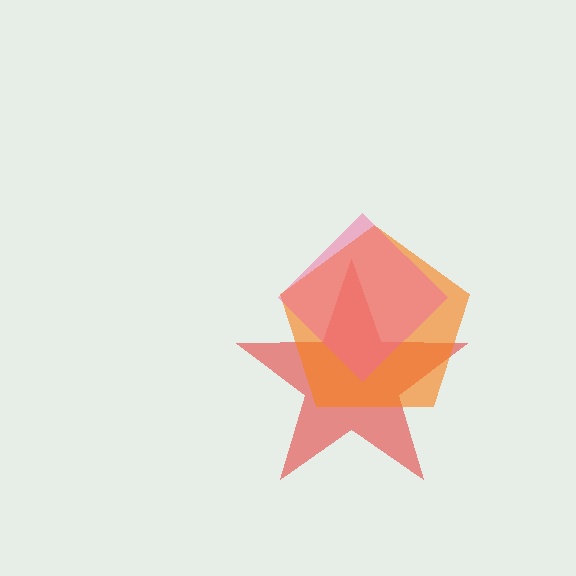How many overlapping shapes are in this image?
There are 3 overlapping shapes in the image.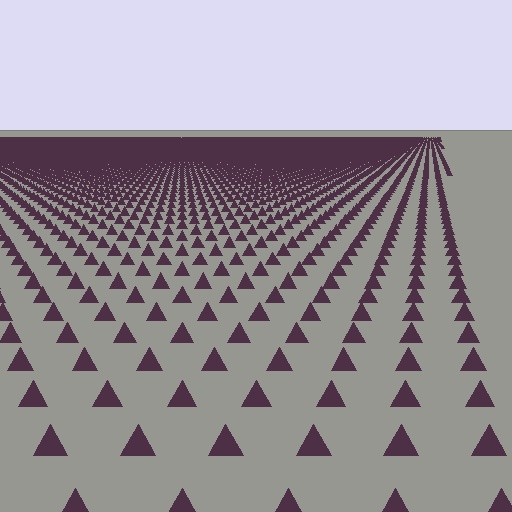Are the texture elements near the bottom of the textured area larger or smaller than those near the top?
Larger. Near the bottom, elements are closer to the viewer and appear at a bigger on-screen size.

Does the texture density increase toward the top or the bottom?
Density increases toward the top.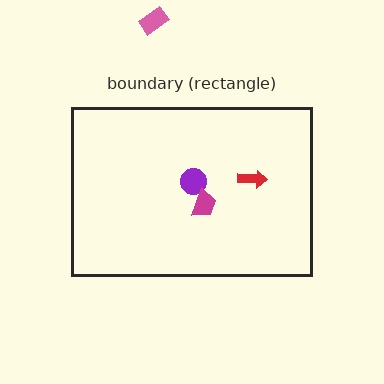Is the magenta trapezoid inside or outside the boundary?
Inside.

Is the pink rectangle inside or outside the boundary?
Outside.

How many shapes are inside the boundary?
3 inside, 1 outside.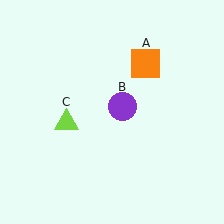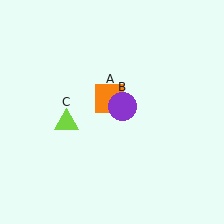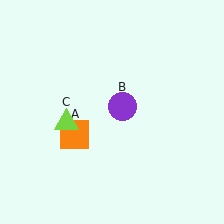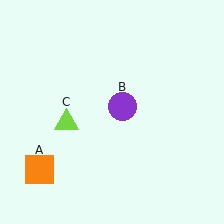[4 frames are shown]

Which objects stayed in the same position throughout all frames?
Purple circle (object B) and lime triangle (object C) remained stationary.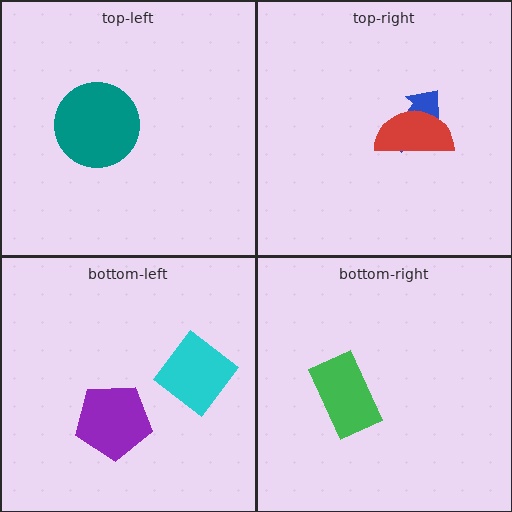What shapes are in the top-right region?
The blue arrow, the red semicircle.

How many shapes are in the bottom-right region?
1.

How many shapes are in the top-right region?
2.